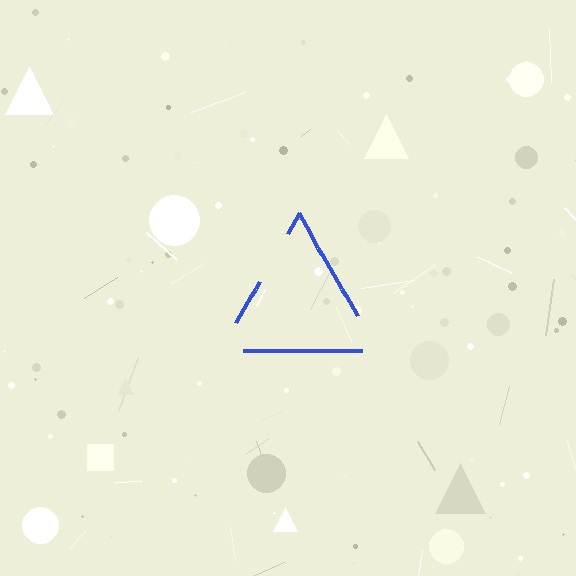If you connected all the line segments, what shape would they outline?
They would outline a triangle.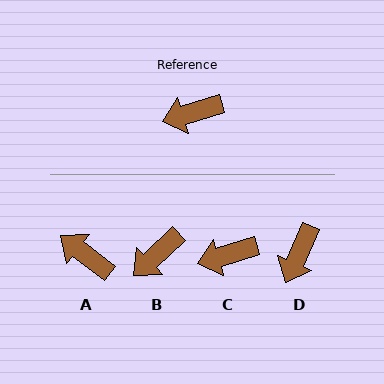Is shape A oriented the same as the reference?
No, it is off by about 54 degrees.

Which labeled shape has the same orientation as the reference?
C.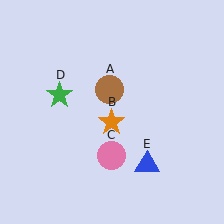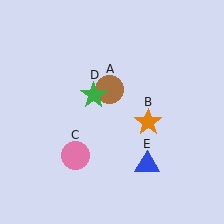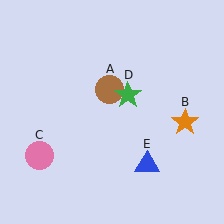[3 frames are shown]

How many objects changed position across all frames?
3 objects changed position: orange star (object B), pink circle (object C), green star (object D).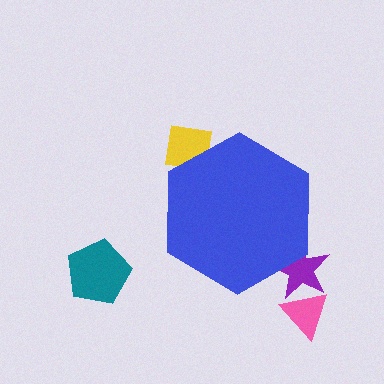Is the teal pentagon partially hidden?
No, the teal pentagon is fully visible.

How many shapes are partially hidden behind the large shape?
2 shapes are partially hidden.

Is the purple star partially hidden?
Yes, the purple star is partially hidden behind the blue hexagon.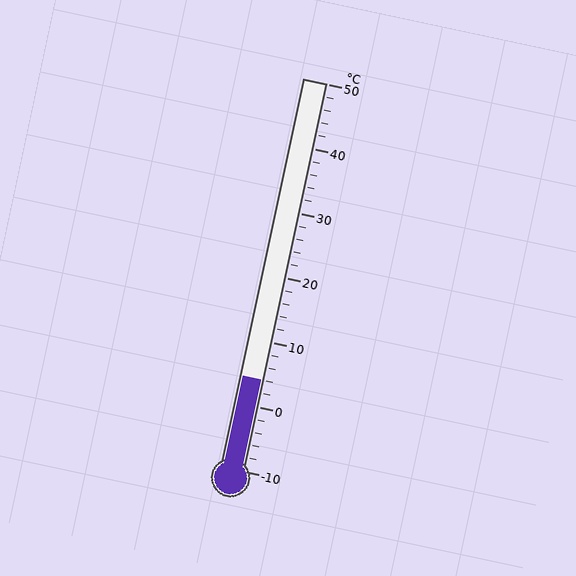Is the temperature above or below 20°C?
The temperature is below 20°C.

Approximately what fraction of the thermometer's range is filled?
The thermometer is filled to approximately 25% of its range.